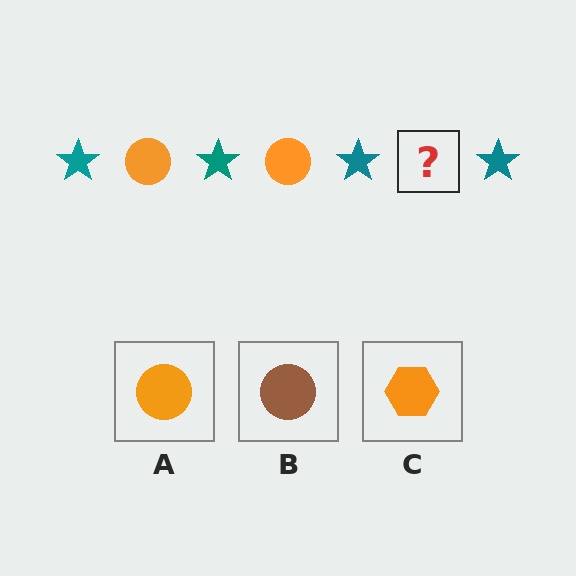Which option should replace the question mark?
Option A.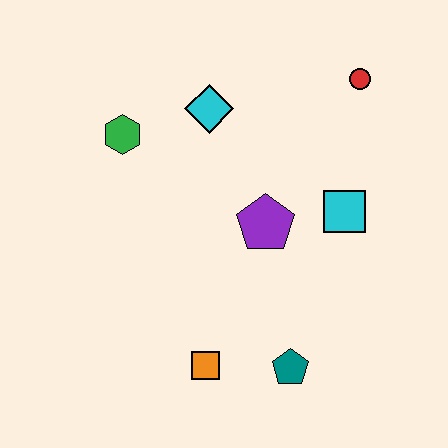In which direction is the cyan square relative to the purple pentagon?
The cyan square is to the right of the purple pentagon.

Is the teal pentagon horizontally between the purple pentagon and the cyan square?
Yes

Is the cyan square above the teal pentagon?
Yes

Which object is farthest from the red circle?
The orange square is farthest from the red circle.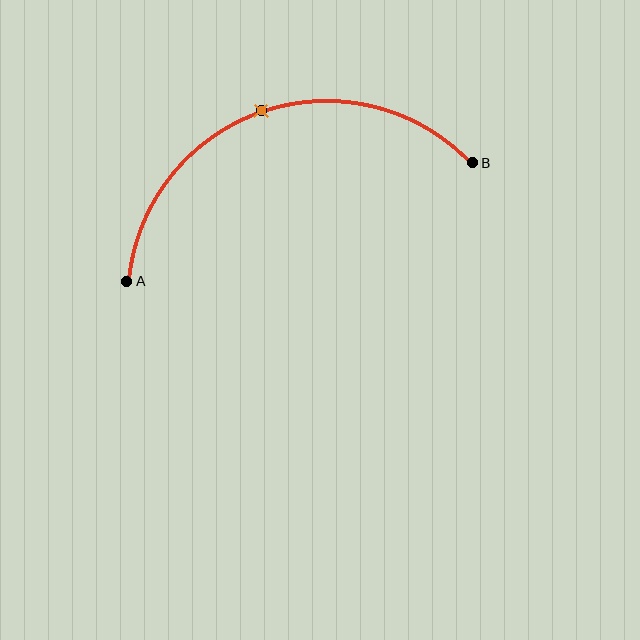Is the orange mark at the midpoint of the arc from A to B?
Yes. The orange mark lies on the arc at equal arc-length from both A and B — it is the arc midpoint.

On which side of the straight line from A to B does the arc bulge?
The arc bulges above the straight line connecting A and B.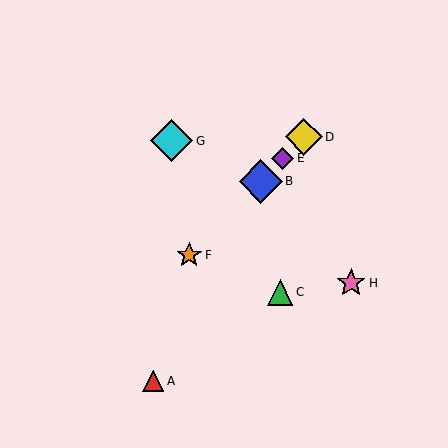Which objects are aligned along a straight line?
Objects B, D, E, F are aligned along a straight line.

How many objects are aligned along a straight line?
4 objects (B, D, E, F) are aligned along a straight line.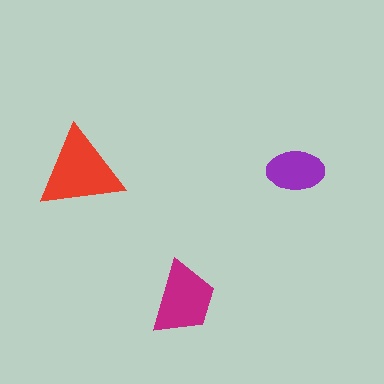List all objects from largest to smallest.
The red triangle, the magenta trapezoid, the purple ellipse.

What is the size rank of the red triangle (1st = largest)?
1st.